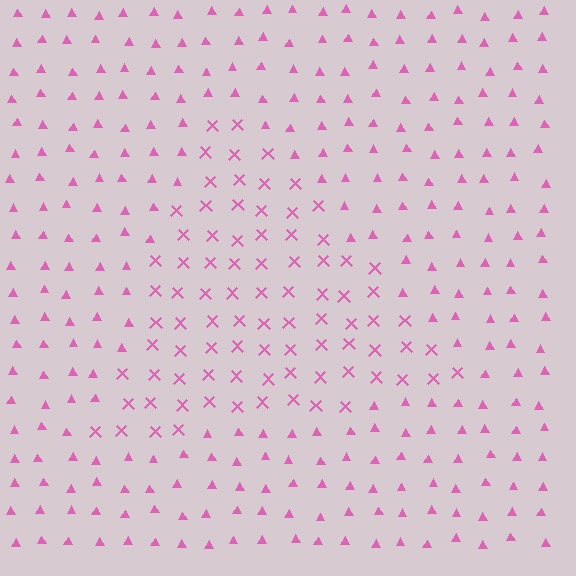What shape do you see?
I see a triangle.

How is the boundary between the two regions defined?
The boundary is defined by a change in element shape: X marks inside vs. triangles outside. All elements share the same color and spacing.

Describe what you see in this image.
The image is filled with small pink elements arranged in a uniform grid. A triangle-shaped region contains X marks, while the surrounding area contains triangles. The boundary is defined purely by the change in element shape.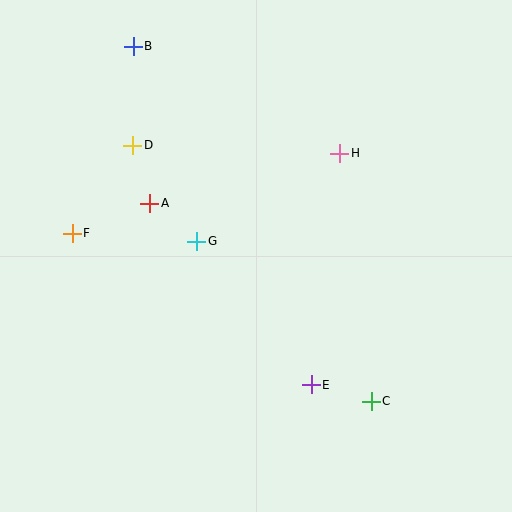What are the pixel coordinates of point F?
Point F is at (72, 233).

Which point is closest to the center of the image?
Point G at (197, 241) is closest to the center.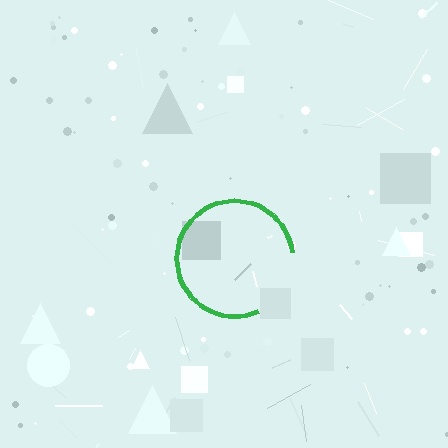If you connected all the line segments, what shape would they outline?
They would outline a circle.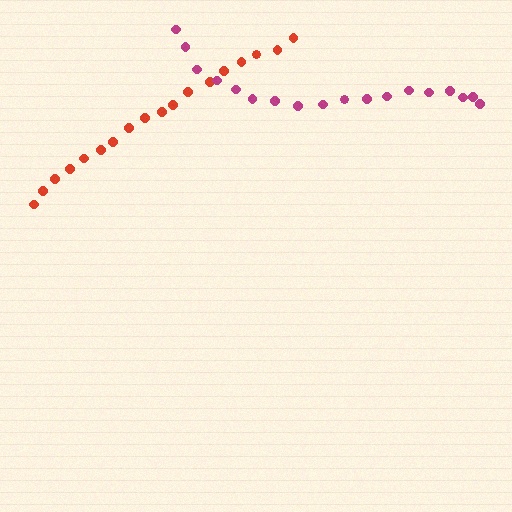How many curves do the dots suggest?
There are 2 distinct paths.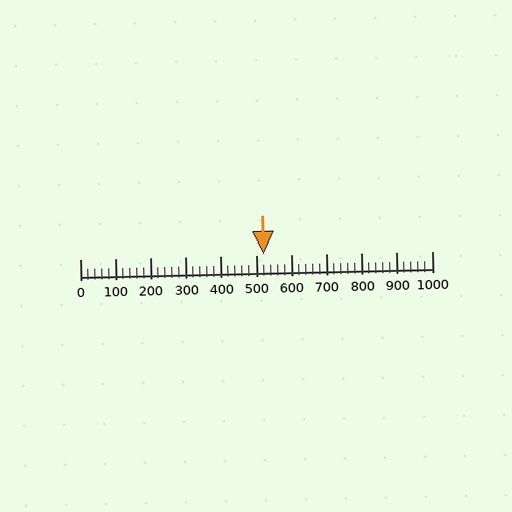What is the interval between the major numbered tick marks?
The major tick marks are spaced 100 units apart.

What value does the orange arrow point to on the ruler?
The orange arrow points to approximately 522.